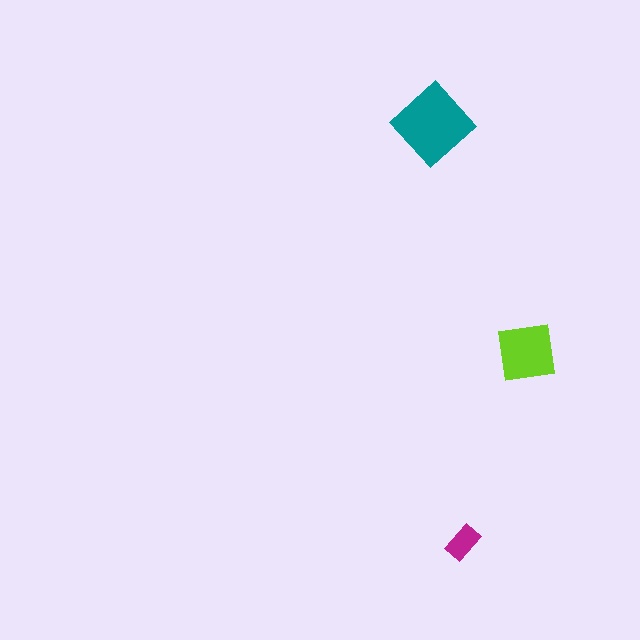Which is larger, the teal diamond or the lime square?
The teal diamond.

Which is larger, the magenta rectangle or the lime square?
The lime square.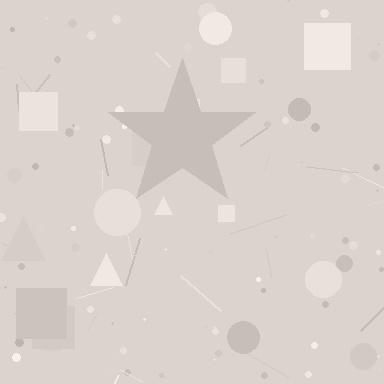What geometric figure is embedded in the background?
A star is embedded in the background.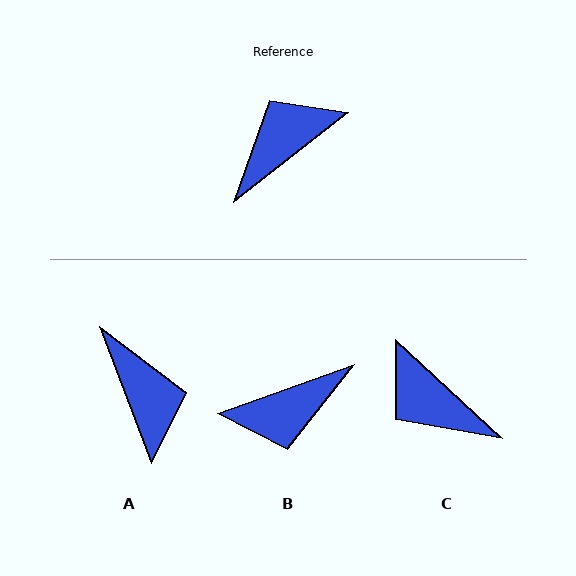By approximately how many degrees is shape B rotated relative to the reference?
Approximately 161 degrees counter-clockwise.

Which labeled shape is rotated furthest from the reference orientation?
B, about 161 degrees away.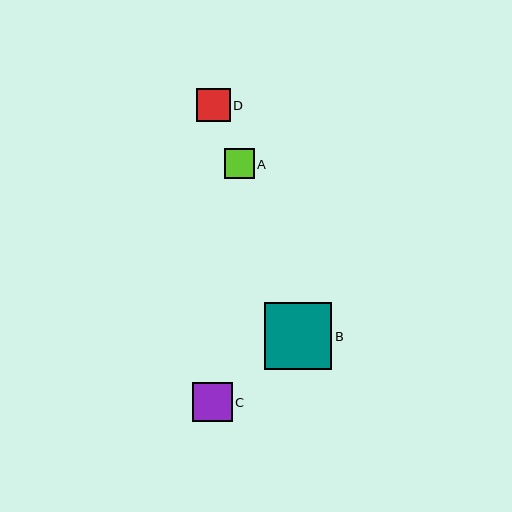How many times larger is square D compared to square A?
Square D is approximately 1.1 times the size of square A.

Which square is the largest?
Square B is the largest with a size of approximately 67 pixels.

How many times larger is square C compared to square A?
Square C is approximately 1.3 times the size of square A.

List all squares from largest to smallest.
From largest to smallest: B, C, D, A.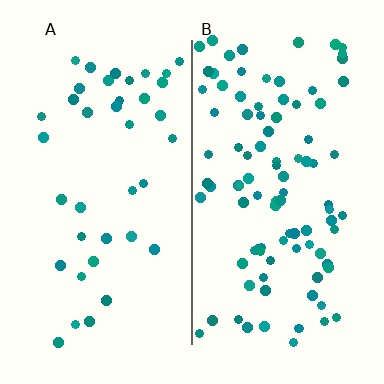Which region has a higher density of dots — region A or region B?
B (the right).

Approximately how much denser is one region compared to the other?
Approximately 2.5× — region B over region A.